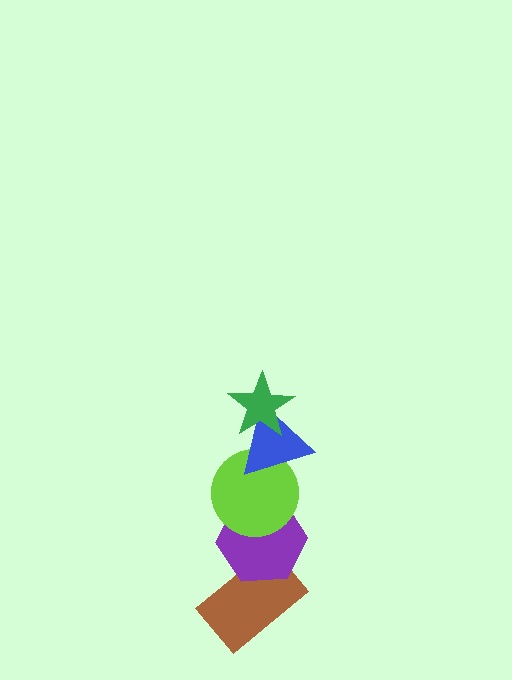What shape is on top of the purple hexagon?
The lime circle is on top of the purple hexagon.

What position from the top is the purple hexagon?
The purple hexagon is 4th from the top.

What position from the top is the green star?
The green star is 1st from the top.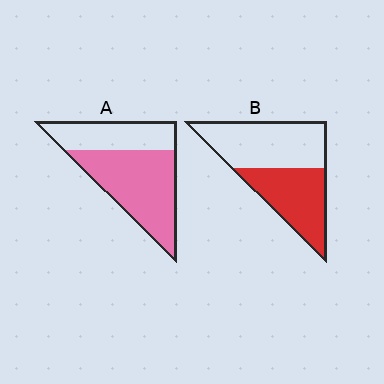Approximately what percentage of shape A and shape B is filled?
A is approximately 65% and B is approximately 45%.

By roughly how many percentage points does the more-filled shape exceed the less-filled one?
By roughly 20 percentage points (A over B).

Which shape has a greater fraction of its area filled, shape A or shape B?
Shape A.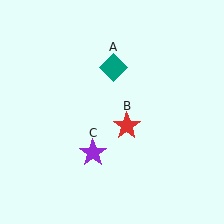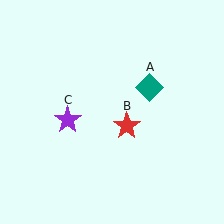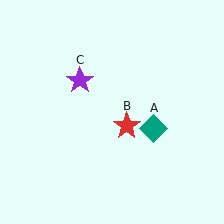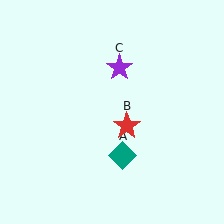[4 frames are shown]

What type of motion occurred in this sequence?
The teal diamond (object A), purple star (object C) rotated clockwise around the center of the scene.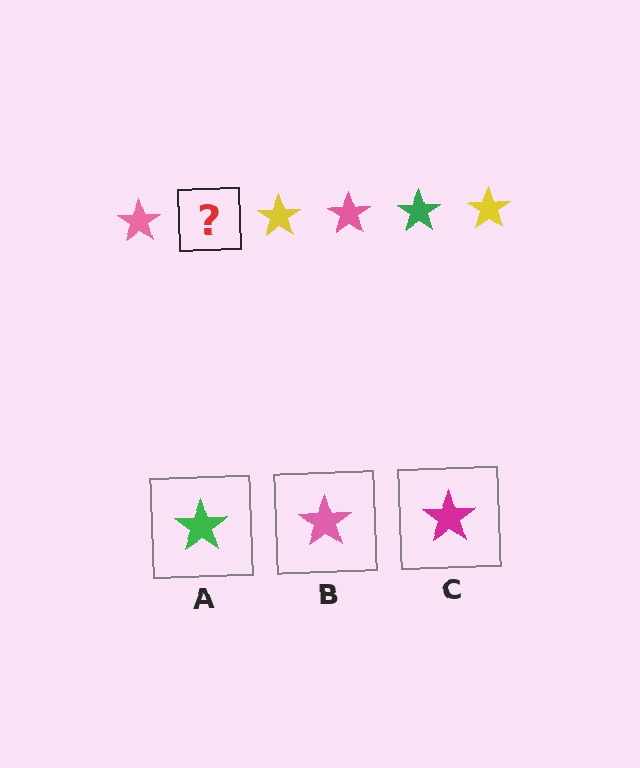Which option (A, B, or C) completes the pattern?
A.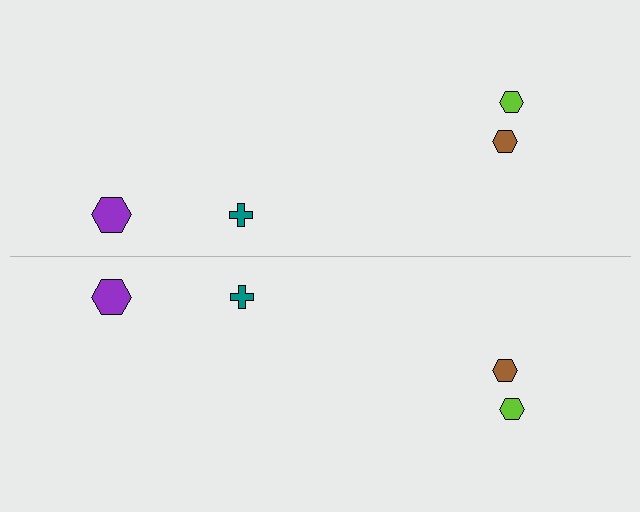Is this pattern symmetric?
Yes, this pattern has bilateral (reflection) symmetry.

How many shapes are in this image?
There are 8 shapes in this image.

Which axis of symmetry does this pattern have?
The pattern has a horizontal axis of symmetry running through the center of the image.